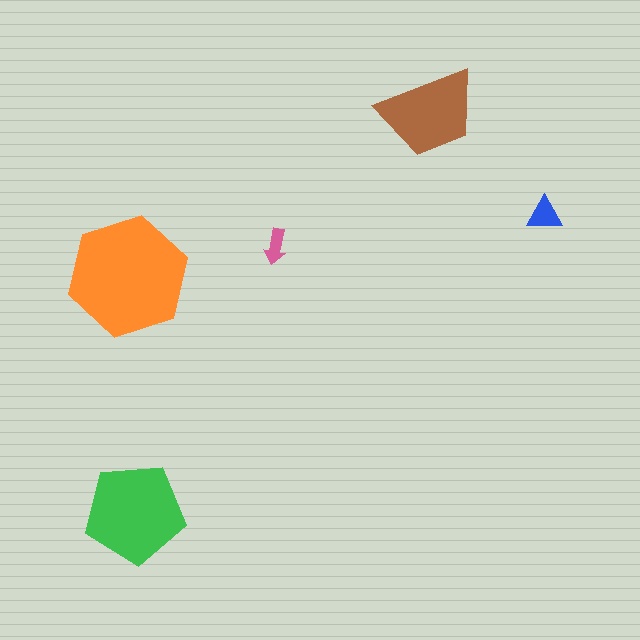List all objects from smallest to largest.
The pink arrow, the blue triangle, the brown trapezoid, the green pentagon, the orange hexagon.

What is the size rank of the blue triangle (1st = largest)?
4th.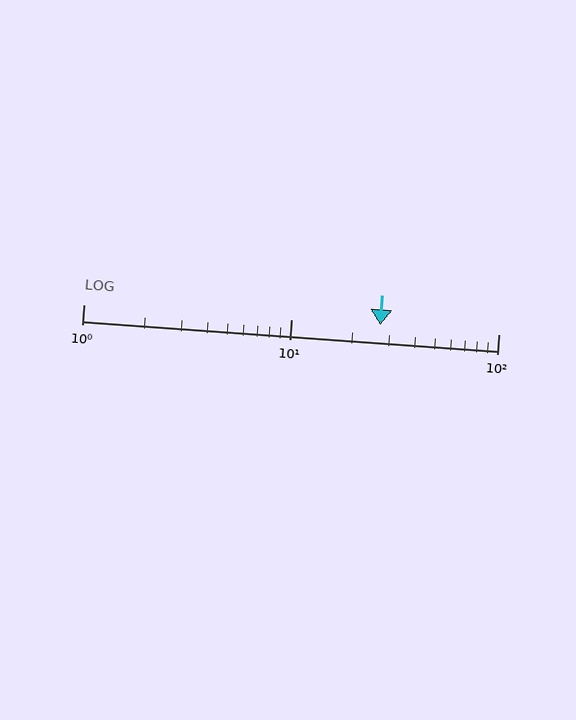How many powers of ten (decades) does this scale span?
The scale spans 2 decades, from 1 to 100.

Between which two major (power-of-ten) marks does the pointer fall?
The pointer is between 10 and 100.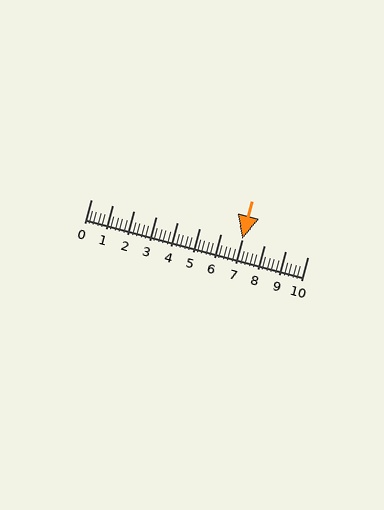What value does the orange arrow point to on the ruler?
The orange arrow points to approximately 7.0.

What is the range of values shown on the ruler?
The ruler shows values from 0 to 10.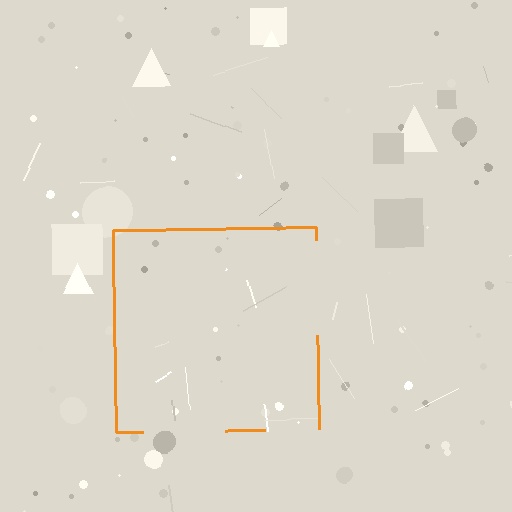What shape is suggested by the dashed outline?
The dashed outline suggests a square.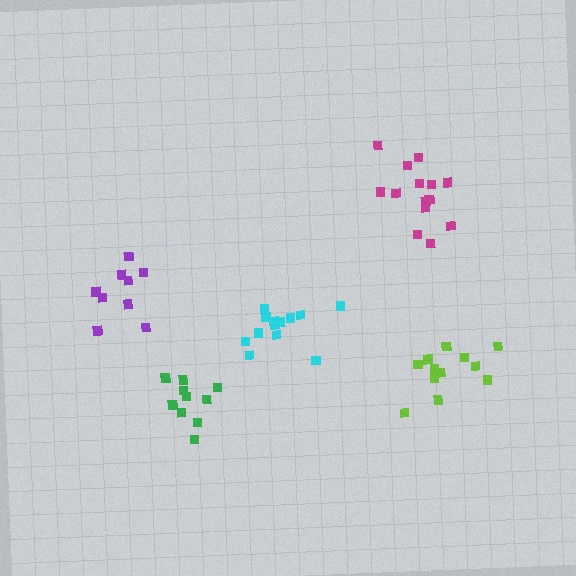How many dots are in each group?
Group 1: 14 dots, Group 2: 13 dots, Group 3: 13 dots, Group 4: 9 dots, Group 5: 10 dots (59 total).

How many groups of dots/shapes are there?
There are 5 groups.